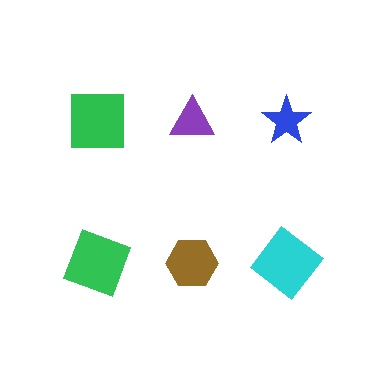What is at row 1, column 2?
A purple triangle.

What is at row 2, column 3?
A cyan diamond.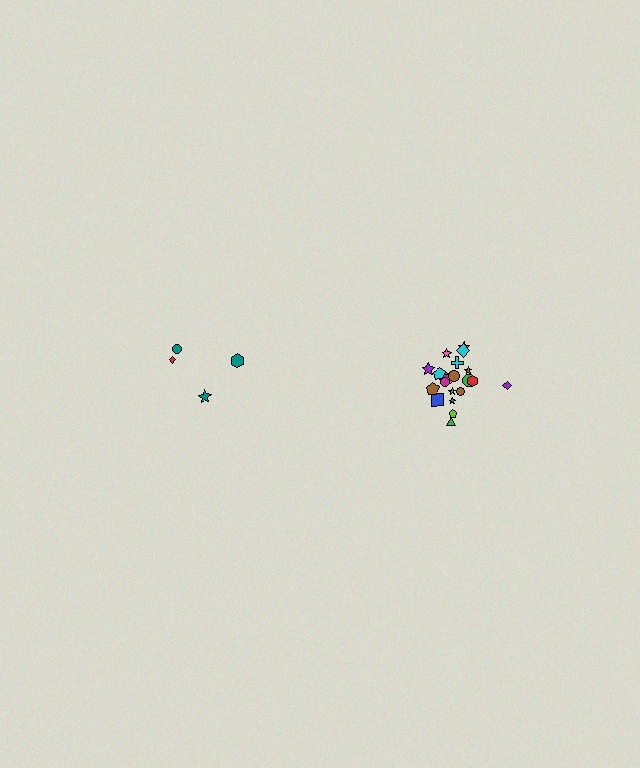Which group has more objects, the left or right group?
The right group.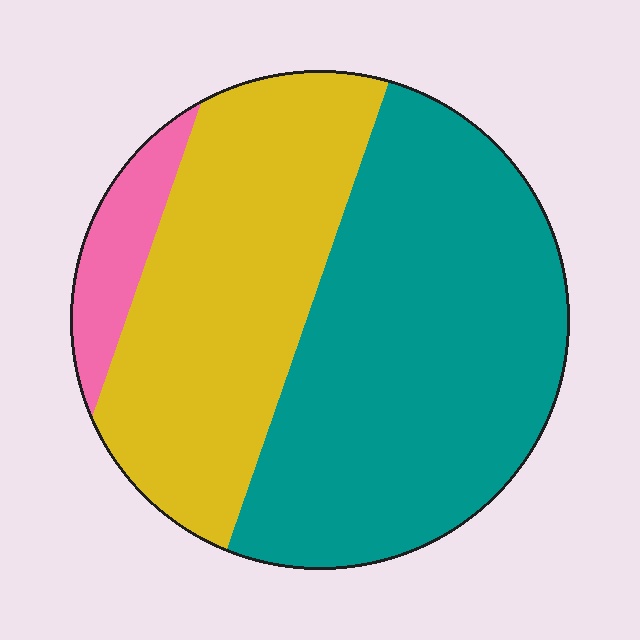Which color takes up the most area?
Teal, at roughly 55%.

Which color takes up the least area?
Pink, at roughly 10%.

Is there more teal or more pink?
Teal.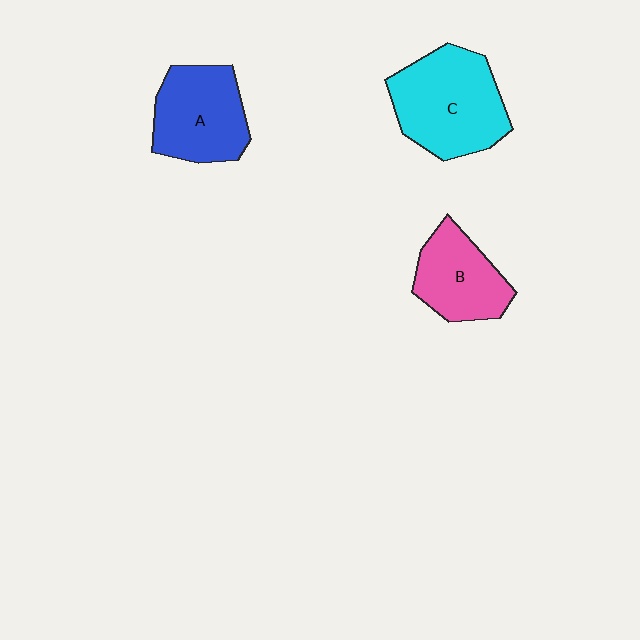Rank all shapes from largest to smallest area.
From largest to smallest: C (cyan), A (blue), B (pink).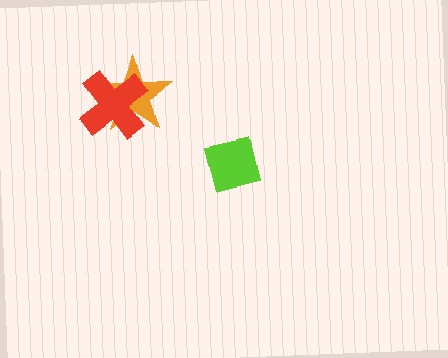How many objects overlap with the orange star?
1 object overlaps with the orange star.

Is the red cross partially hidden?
No, no other shape covers it.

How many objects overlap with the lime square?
0 objects overlap with the lime square.